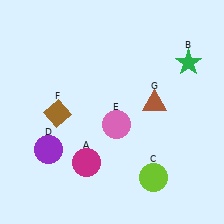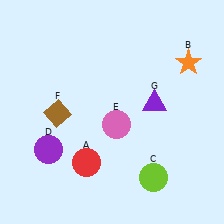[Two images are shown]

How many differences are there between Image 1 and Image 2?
There are 3 differences between the two images.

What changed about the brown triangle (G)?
In Image 1, G is brown. In Image 2, it changed to purple.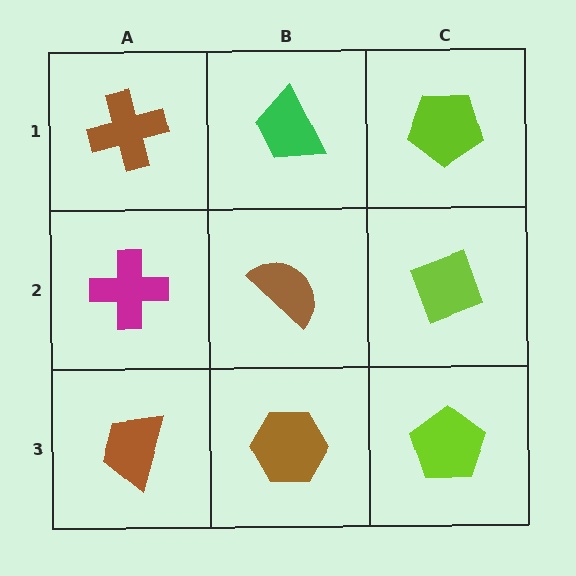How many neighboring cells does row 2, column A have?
3.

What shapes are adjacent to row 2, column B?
A green trapezoid (row 1, column B), a brown hexagon (row 3, column B), a magenta cross (row 2, column A), a lime diamond (row 2, column C).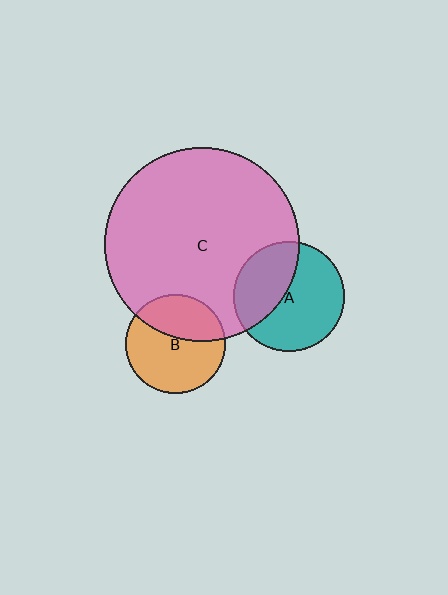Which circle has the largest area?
Circle C (pink).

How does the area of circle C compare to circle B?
Approximately 3.8 times.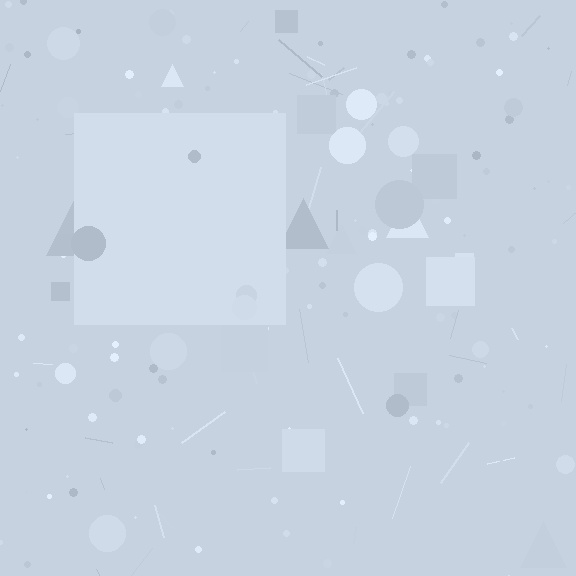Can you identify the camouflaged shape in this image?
The camouflaged shape is a square.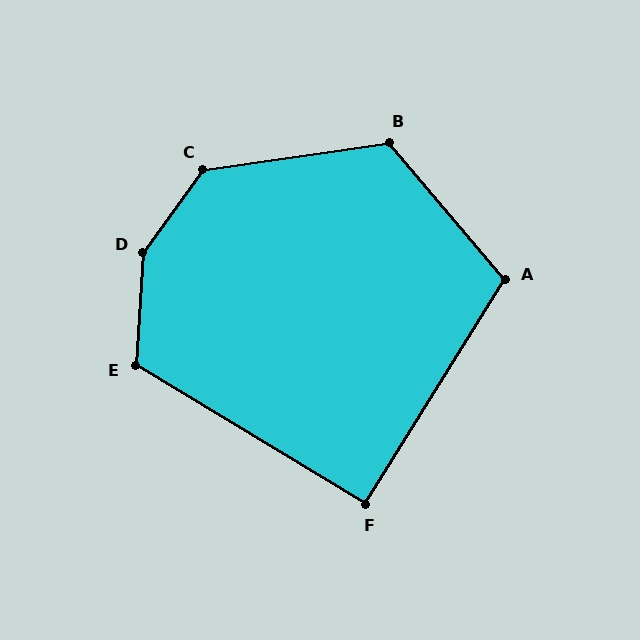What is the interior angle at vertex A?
Approximately 108 degrees (obtuse).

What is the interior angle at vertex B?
Approximately 122 degrees (obtuse).